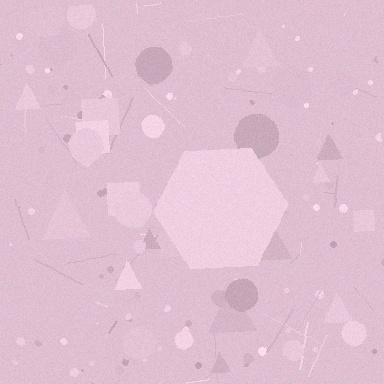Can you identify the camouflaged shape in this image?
The camouflaged shape is a hexagon.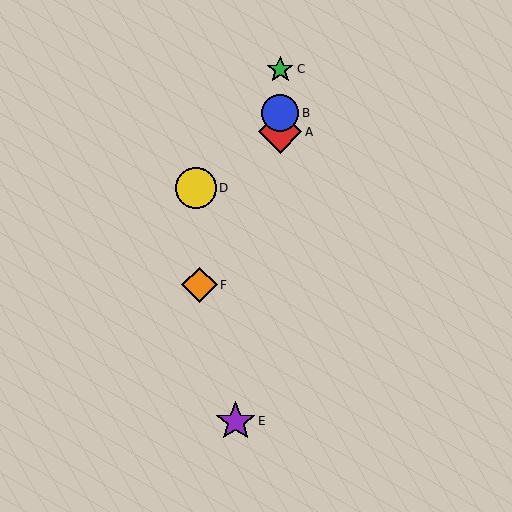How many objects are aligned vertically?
3 objects (A, B, C) are aligned vertically.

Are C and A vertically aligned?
Yes, both are at x≈280.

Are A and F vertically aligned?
No, A is at x≈280 and F is at x≈200.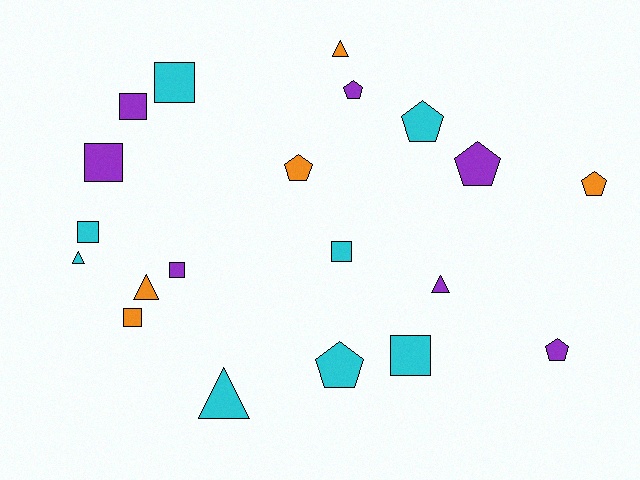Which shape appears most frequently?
Square, with 8 objects.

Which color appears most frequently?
Cyan, with 8 objects.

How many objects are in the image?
There are 20 objects.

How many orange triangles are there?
There are 2 orange triangles.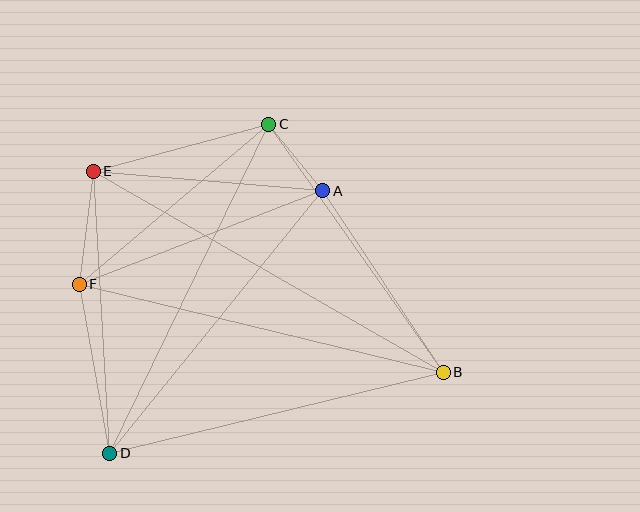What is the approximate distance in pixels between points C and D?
The distance between C and D is approximately 365 pixels.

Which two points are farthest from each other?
Points B and E are farthest from each other.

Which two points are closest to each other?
Points A and C are closest to each other.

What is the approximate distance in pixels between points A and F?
The distance between A and F is approximately 261 pixels.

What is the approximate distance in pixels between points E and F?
The distance between E and F is approximately 114 pixels.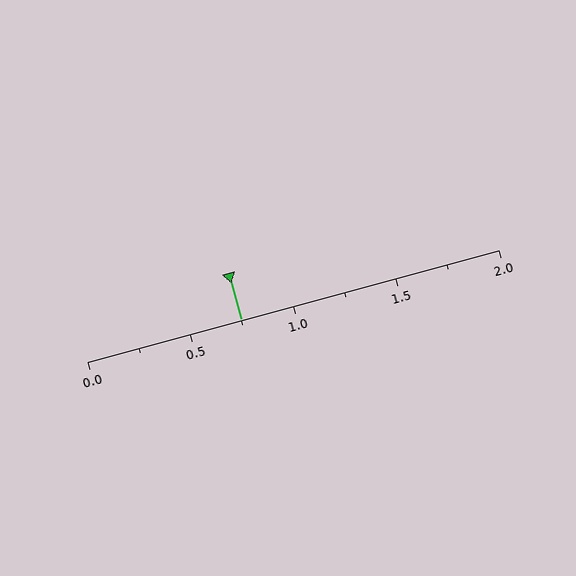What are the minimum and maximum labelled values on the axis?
The axis runs from 0.0 to 2.0.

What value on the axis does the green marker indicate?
The marker indicates approximately 0.75.